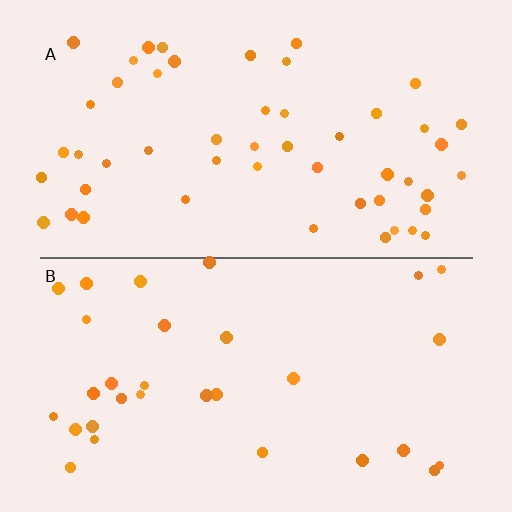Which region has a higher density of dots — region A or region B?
A (the top).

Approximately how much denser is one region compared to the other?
Approximately 1.7× — region A over region B.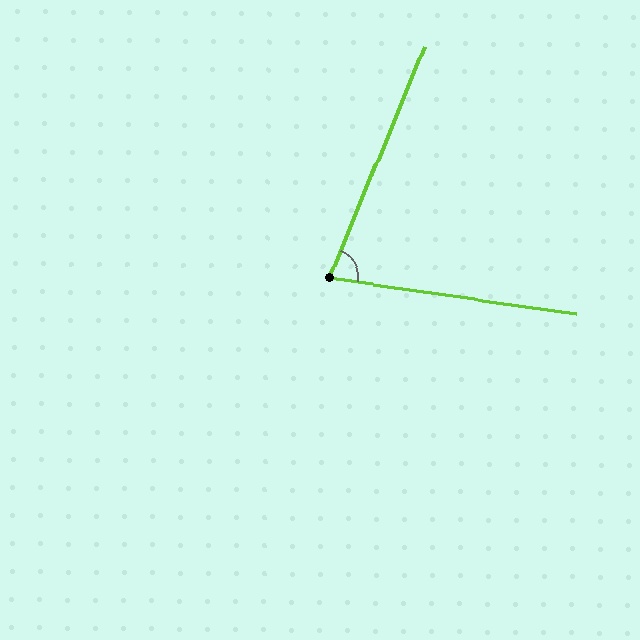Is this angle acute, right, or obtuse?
It is acute.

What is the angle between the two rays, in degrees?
Approximately 76 degrees.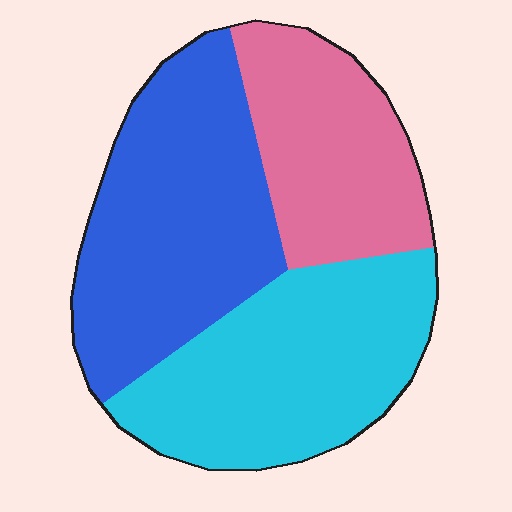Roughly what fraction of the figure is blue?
Blue takes up about three eighths (3/8) of the figure.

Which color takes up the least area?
Pink, at roughly 25%.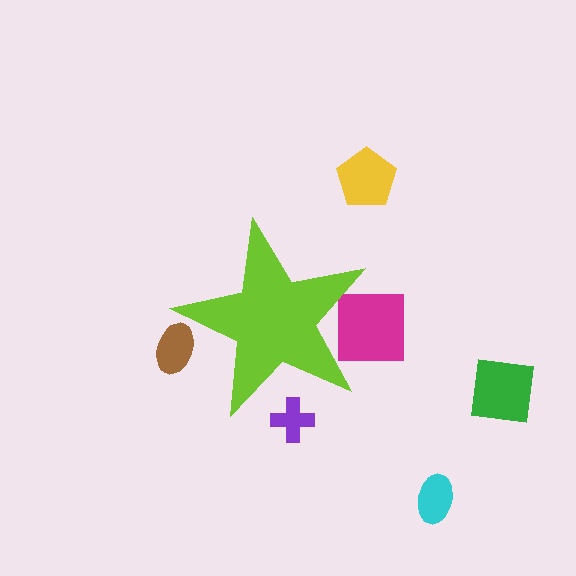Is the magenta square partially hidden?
Yes, the magenta square is partially hidden behind the lime star.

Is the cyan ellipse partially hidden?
No, the cyan ellipse is fully visible.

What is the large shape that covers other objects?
A lime star.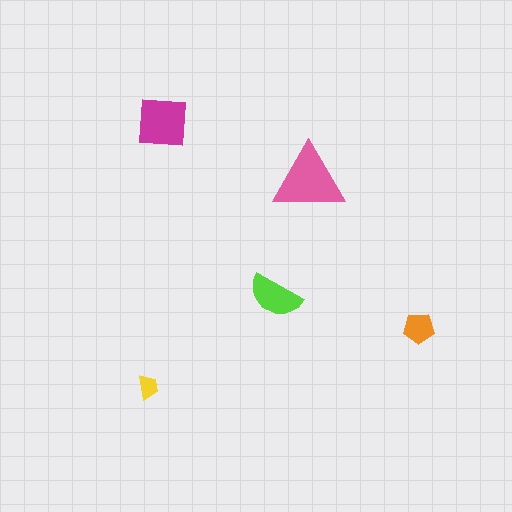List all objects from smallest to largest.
The yellow trapezoid, the orange pentagon, the lime semicircle, the magenta square, the pink triangle.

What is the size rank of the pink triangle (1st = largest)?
1st.